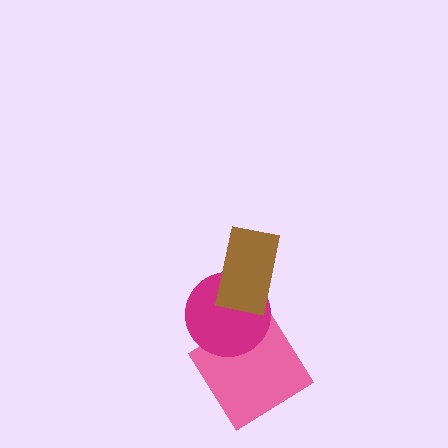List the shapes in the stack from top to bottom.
From top to bottom: the brown rectangle, the magenta circle, the pink diamond.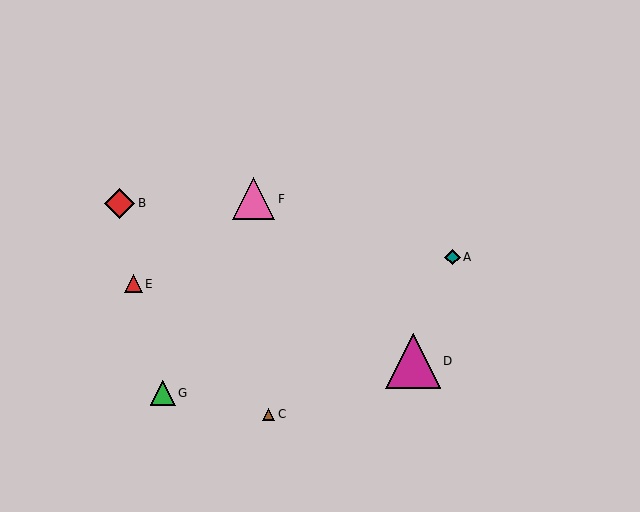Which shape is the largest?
The magenta triangle (labeled D) is the largest.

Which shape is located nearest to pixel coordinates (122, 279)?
The red triangle (labeled E) at (134, 284) is nearest to that location.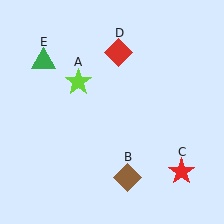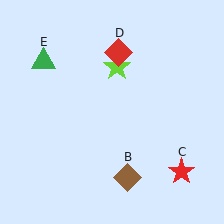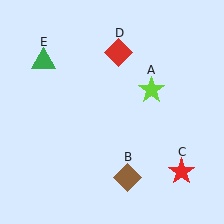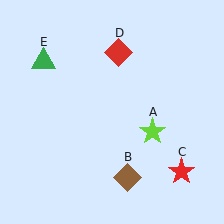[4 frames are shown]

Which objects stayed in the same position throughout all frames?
Brown diamond (object B) and red star (object C) and red diamond (object D) and green triangle (object E) remained stationary.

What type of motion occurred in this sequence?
The lime star (object A) rotated clockwise around the center of the scene.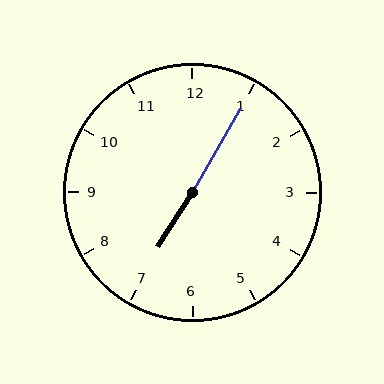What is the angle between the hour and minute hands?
Approximately 178 degrees.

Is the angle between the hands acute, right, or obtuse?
It is obtuse.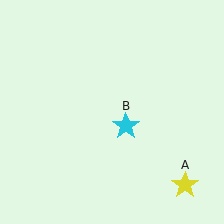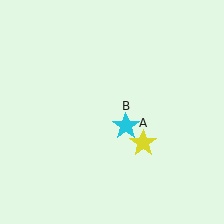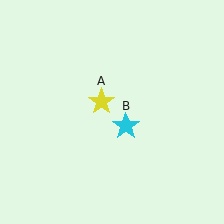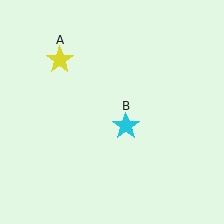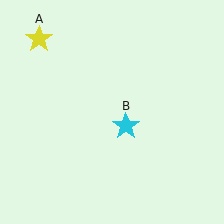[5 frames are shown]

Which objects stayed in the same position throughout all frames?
Cyan star (object B) remained stationary.